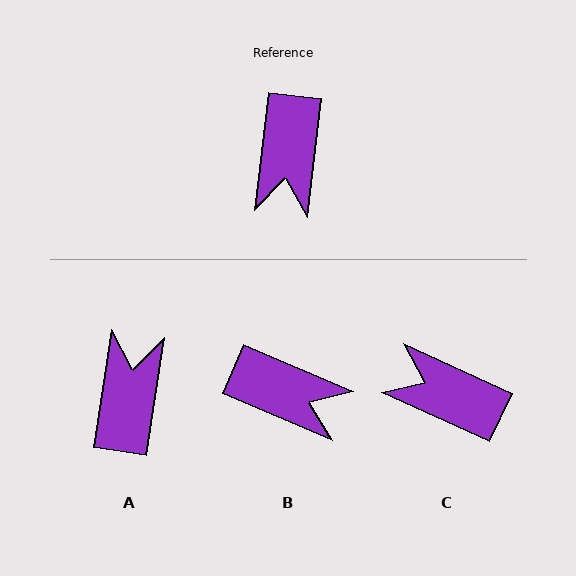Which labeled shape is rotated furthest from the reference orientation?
A, about 178 degrees away.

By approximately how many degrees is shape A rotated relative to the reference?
Approximately 178 degrees counter-clockwise.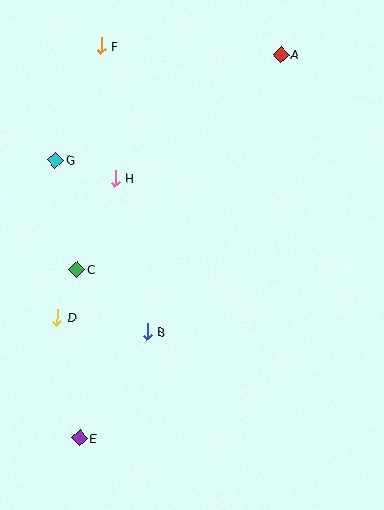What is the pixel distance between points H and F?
The distance between H and F is 133 pixels.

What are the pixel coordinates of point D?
Point D is at (57, 317).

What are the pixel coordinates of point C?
Point C is at (77, 269).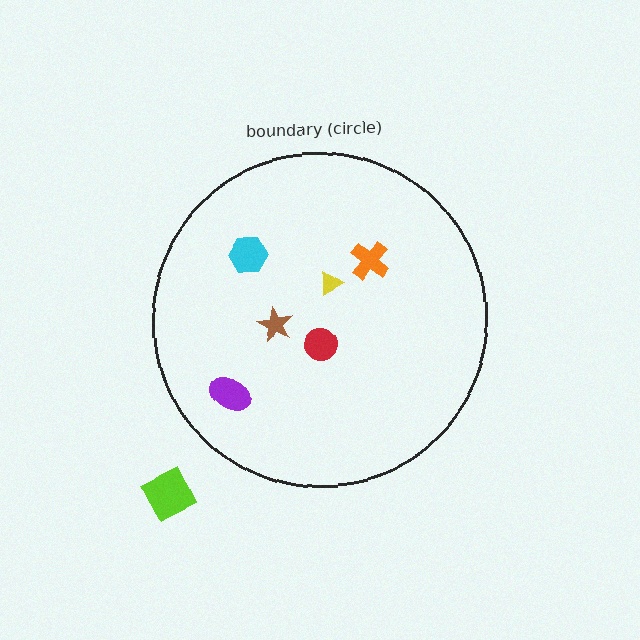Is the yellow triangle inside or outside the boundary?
Inside.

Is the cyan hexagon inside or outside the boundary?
Inside.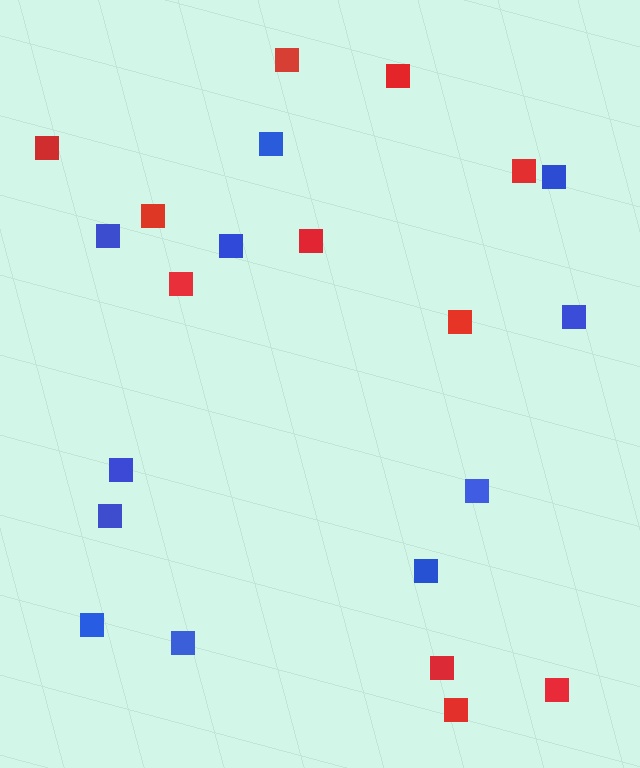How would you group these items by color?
There are 2 groups: one group of red squares (11) and one group of blue squares (11).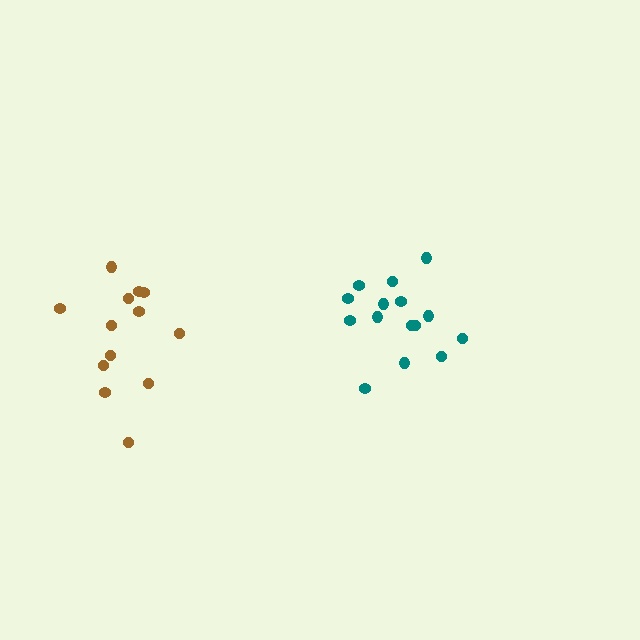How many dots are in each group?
Group 1: 13 dots, Group 2: 15 dots (28 total).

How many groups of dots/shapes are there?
There are 2 groups.